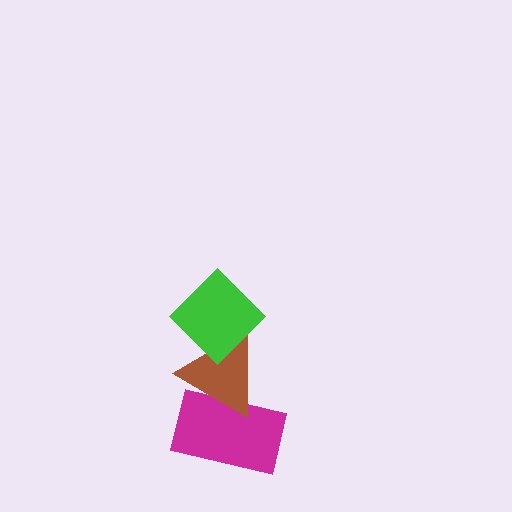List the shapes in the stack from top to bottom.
From top to bottom: the green diamond, the brown triangle, the magenta rectangle.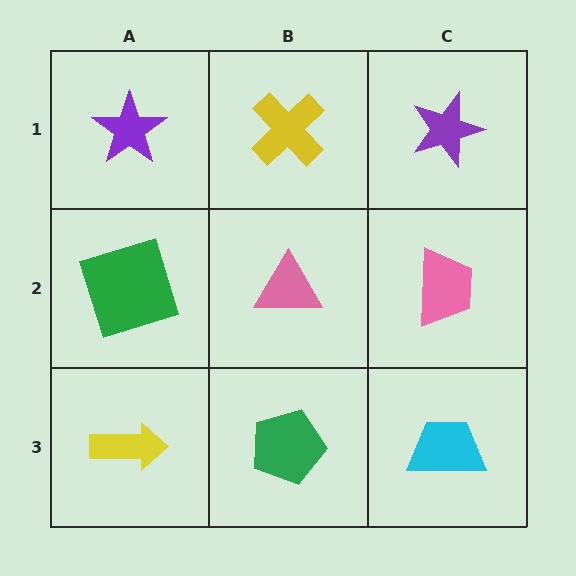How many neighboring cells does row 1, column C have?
2.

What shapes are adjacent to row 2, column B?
A yellow cross (row 1, column B), a green pentagon (row 3, column B), a green square (row 2, column A), a pink trapezoid (row 2, column C).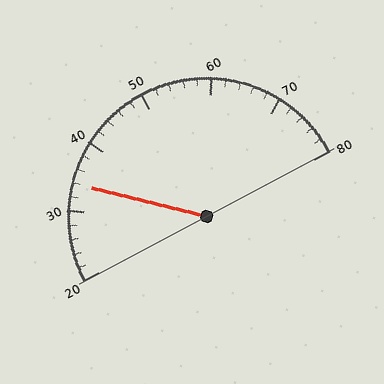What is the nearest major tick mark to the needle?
The nearest major tick mark is 30.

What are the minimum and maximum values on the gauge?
The gauge ranges from 20 to 80.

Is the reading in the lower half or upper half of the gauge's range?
The reading is in the lower half of the range (20 to 80).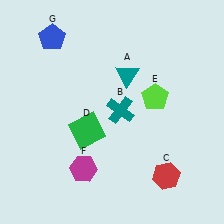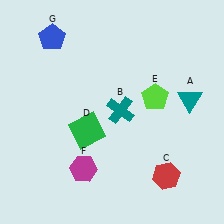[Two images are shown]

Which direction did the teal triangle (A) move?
The teal triangle (A) moved right.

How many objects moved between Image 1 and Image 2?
1 object moved between the two images.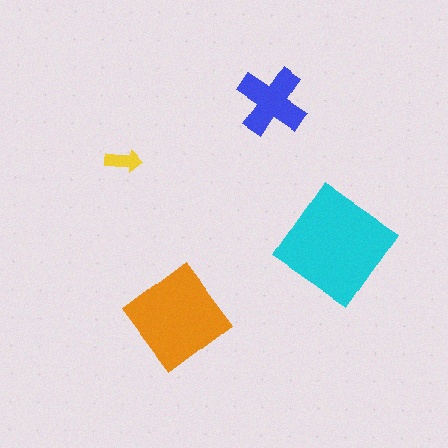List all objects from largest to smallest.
The cyan diamond, the orange diamond, the blue cross, the yellow arrow.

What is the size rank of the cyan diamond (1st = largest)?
1st.